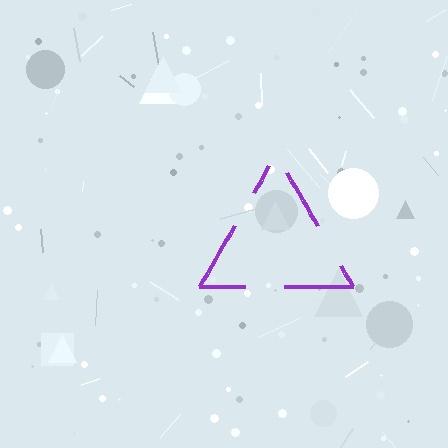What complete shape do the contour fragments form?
The contour fragments form a triangle.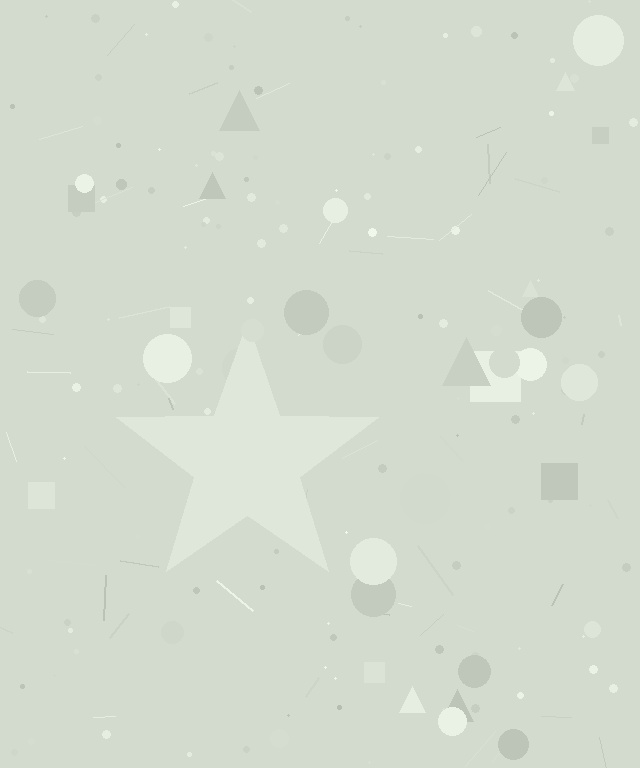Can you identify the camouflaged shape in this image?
The camouflaged shape is a star.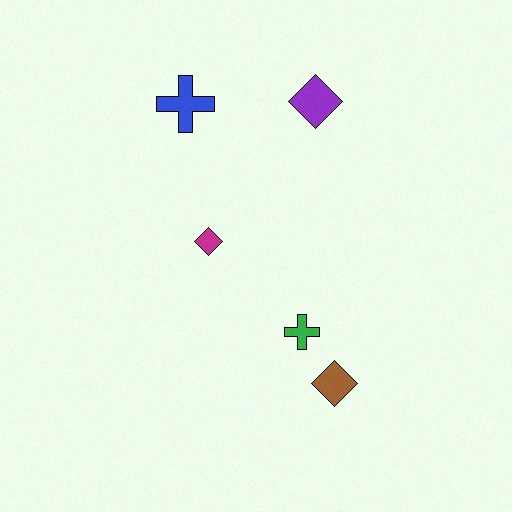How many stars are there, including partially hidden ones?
There are no stars.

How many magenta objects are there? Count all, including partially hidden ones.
There is 1 magenta object.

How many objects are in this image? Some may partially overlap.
There are 5 objects.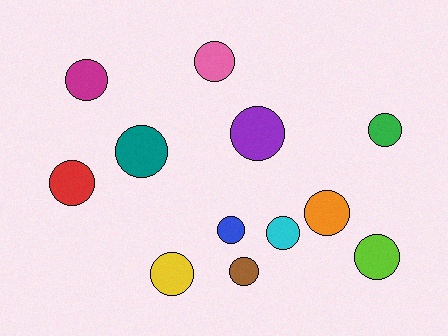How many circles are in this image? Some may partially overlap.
There are 12 circles.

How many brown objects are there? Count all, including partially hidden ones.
There is 1 brown object.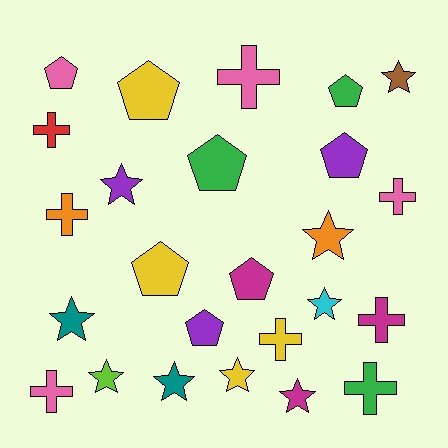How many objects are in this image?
There are 25 objects.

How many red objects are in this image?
There is 1 red object.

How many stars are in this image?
There are 9 stars.